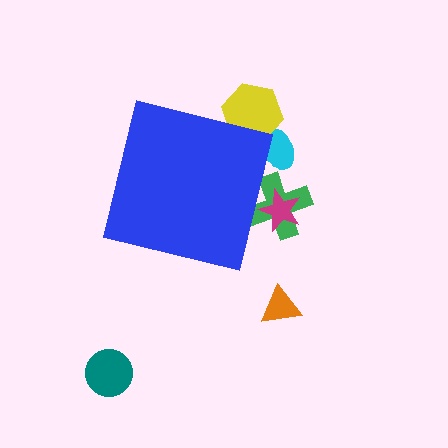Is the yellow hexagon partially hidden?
Yes, the yellow hexagon is partially hidden behind the blue square.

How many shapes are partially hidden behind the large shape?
4 shapes are partially hidden.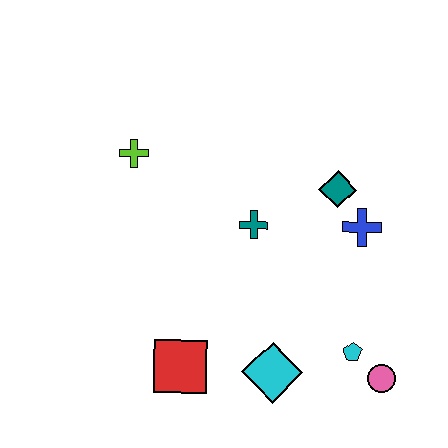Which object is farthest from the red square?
The teal diamond is farthest from the red square.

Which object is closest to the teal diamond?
The blue cross is closest to the teal diamond.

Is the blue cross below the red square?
No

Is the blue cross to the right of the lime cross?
Yes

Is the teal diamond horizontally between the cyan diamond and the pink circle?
Yes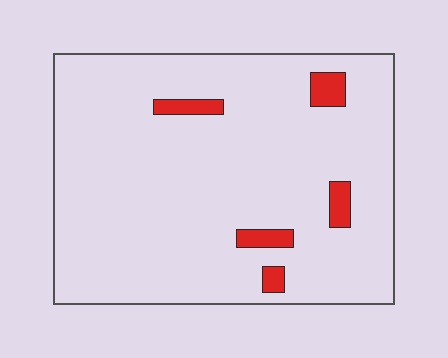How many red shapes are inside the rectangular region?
5.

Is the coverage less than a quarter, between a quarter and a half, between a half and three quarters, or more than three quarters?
Less than a quarter.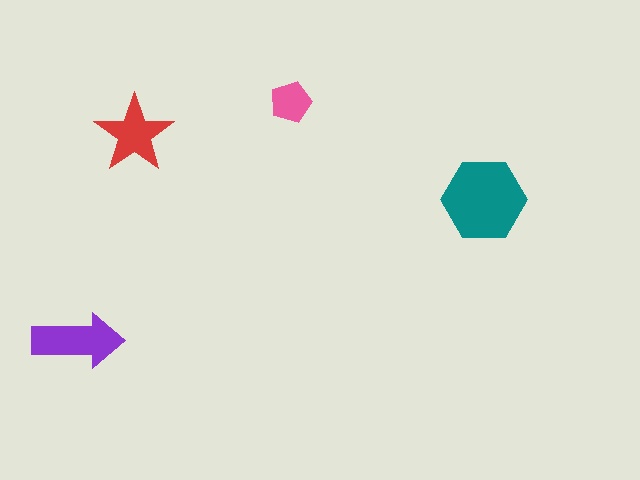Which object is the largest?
The teal hexagon.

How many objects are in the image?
There are 4 objects in the image.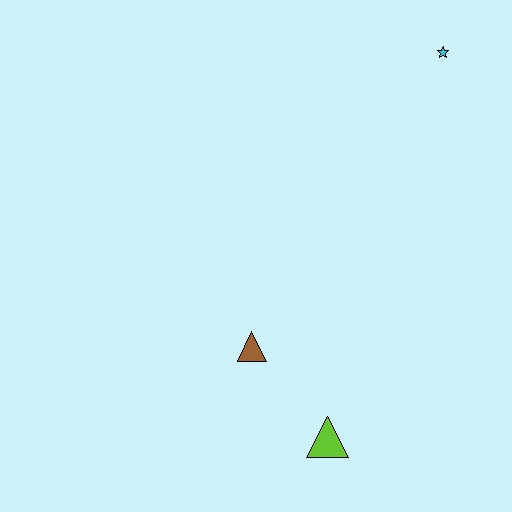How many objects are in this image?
There are 3 objects.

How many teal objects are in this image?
There are no teal objects.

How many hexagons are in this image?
There are no hexagons.